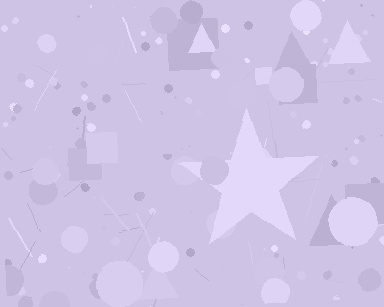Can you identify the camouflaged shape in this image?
The camouflaged shape is a star.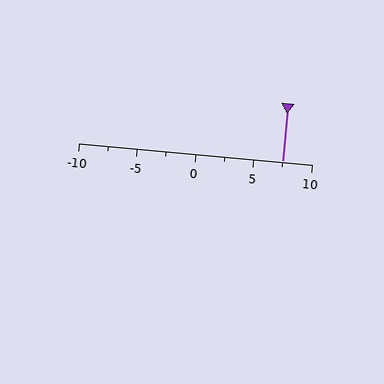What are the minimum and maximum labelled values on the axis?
The axis runs from -10 to 10.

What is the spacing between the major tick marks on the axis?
The major ticks are spaced 5 apart.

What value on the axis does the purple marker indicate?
The marker indicates approximately 7.5.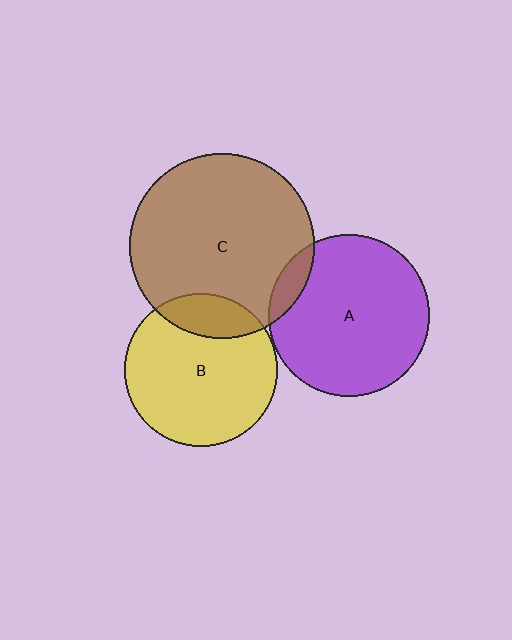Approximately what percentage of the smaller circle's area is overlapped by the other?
Approximately 20%.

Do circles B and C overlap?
Yes.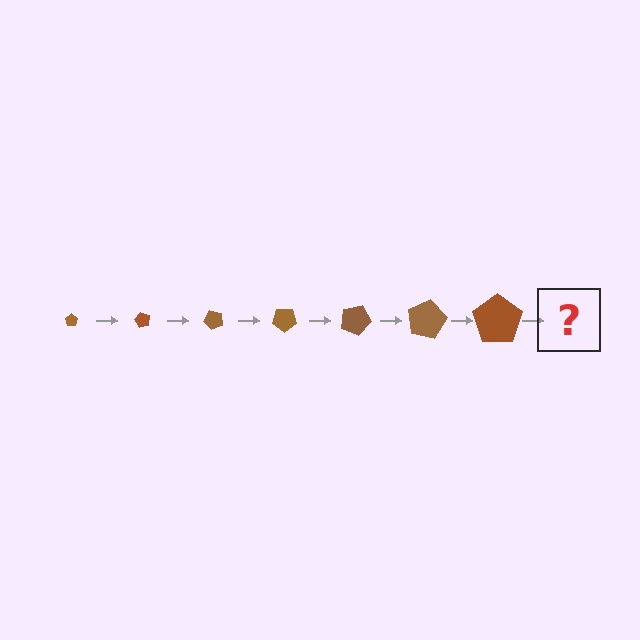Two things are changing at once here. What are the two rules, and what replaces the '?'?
The two rules are that the pentagon grows larger each step and it rotates 60 degrees each step. The '?' should be a pentagon, larger than the previous one and rotated 420 degrees from the start.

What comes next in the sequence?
The next element should be a pentagon, larger than the previous one and rotated 420 degrees from the start.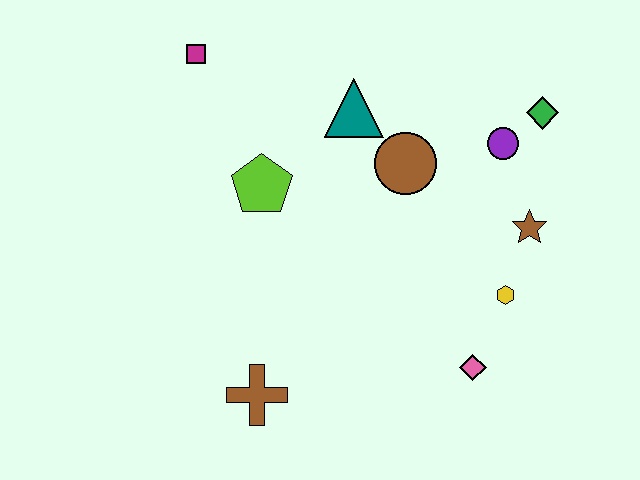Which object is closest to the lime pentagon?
The teal triangle is closest to the lime pentagon.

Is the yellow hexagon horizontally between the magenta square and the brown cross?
No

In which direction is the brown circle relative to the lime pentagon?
The brown circle is to the right of the lime pentagon.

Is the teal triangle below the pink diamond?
No